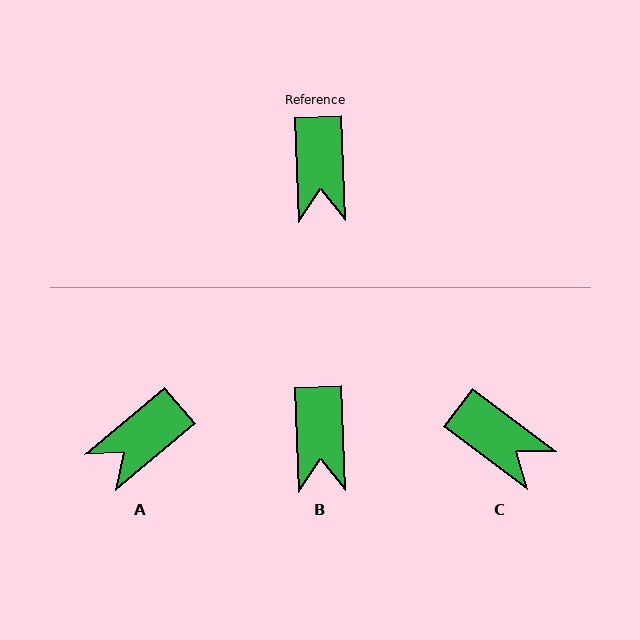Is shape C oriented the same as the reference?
No, it is off by about 50 degrees.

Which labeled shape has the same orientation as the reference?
B.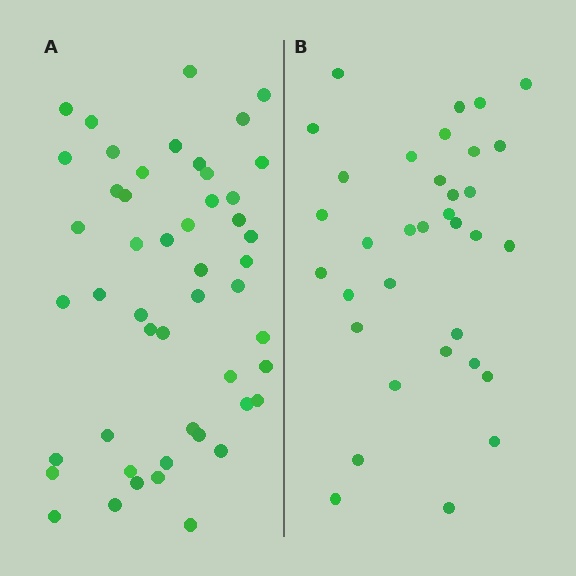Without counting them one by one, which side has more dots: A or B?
Region A (the left region) has more dots.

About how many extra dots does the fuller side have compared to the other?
Region A has approximately 15 more dots than region B.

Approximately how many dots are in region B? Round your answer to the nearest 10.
About 30 dots. (The exact count is 34, which rounds to 30.)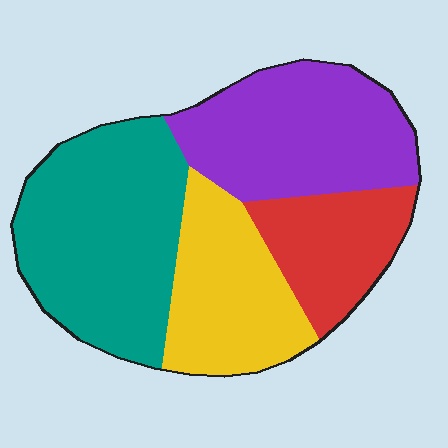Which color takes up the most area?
Teal, at roughly 35%.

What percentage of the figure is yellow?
Yellow takes up between a sixth and a third of the figure.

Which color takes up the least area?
Red, at roughly 15%.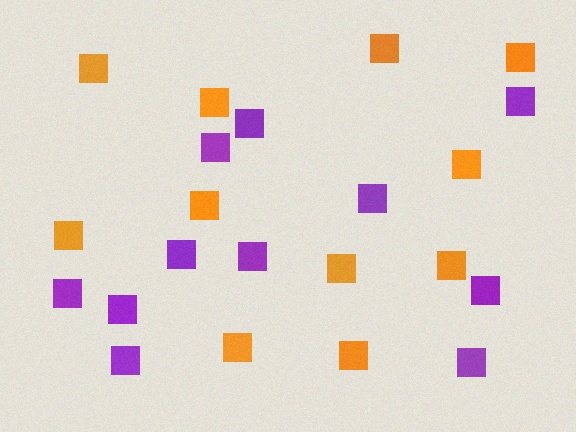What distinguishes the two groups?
There are 2 groups: one group of orange squares (11) and one group of purple squares (11).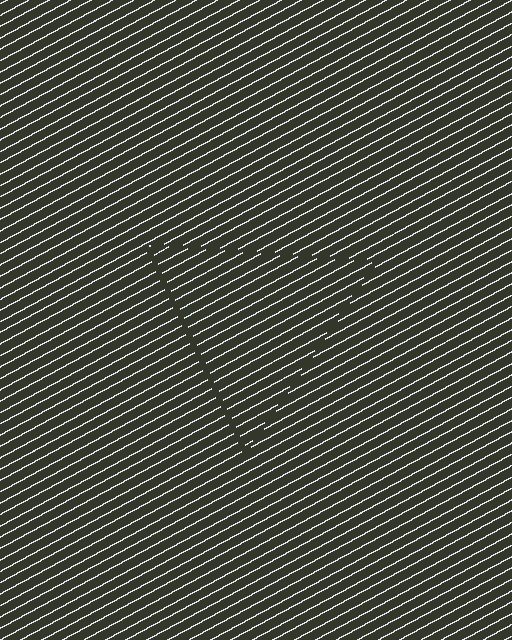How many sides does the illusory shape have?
3 sides — the line-ends trace a triangle.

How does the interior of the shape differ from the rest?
The interior of the shape contains the same grating, shifted by half a period — the contour is defined by the phase discontinuity where line-ends from the inner and outer gratings abut.